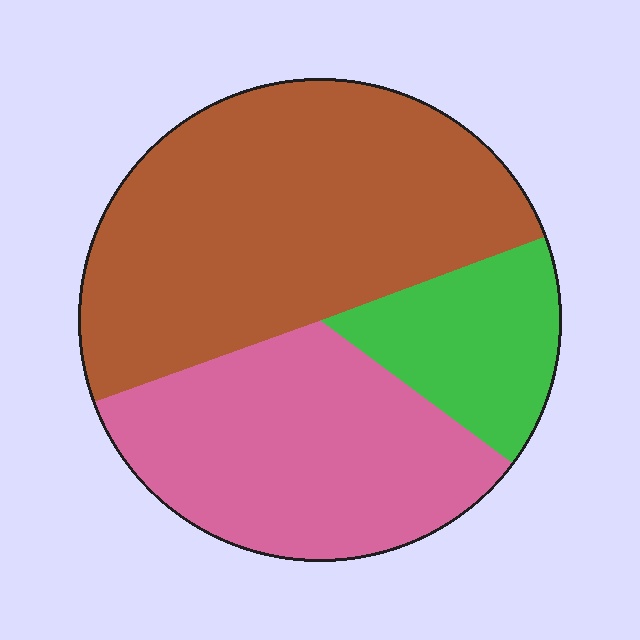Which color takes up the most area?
Brown, at roughly 50%.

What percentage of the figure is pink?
Pink takes up about one third (1/3) of the figure.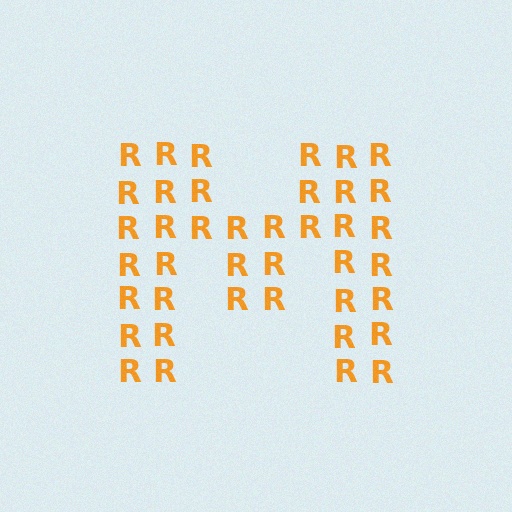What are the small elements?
The small elements are letter R's.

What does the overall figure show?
The overall figure shows the letter M.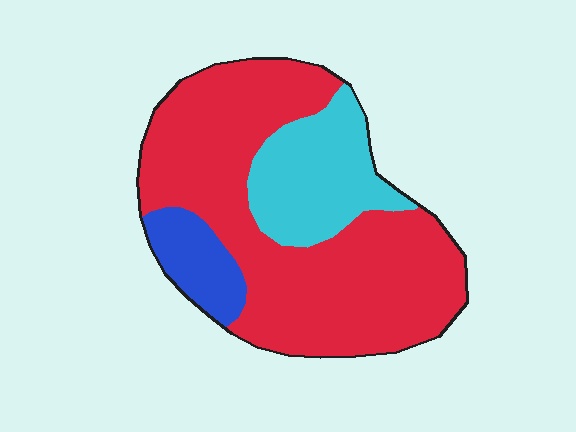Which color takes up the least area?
Blue, at roughly 10%.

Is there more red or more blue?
Red.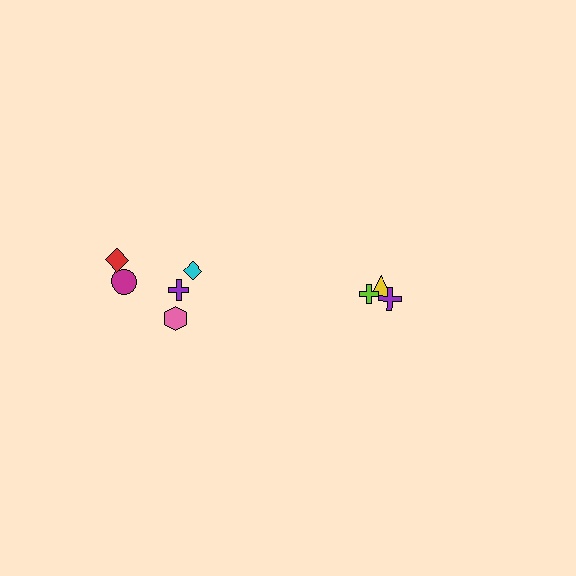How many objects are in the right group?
There are 3 objects.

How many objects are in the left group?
There are 5 objects.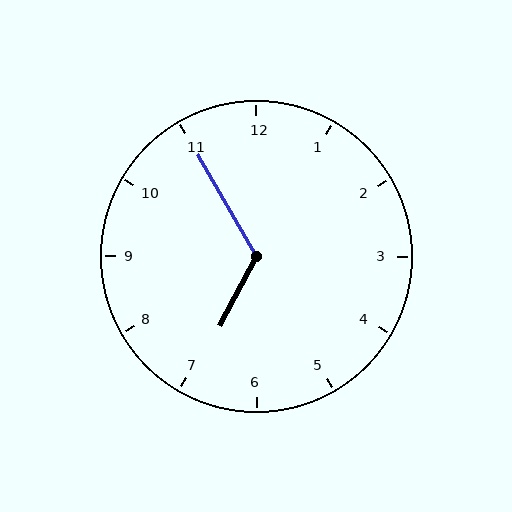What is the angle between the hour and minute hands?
Approximately 122 degrees.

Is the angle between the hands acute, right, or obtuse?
It is obtuse.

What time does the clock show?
6:55.